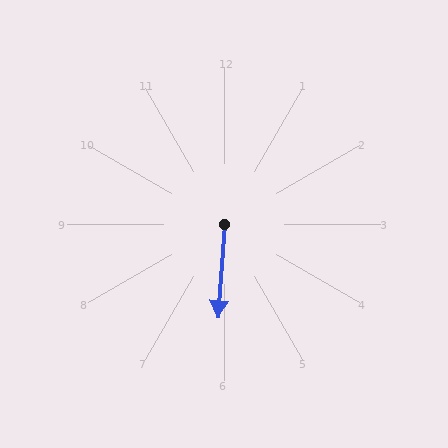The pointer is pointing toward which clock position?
Roughly 6 o'clock.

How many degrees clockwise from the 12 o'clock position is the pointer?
Approximately 184 degrees.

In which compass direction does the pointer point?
South.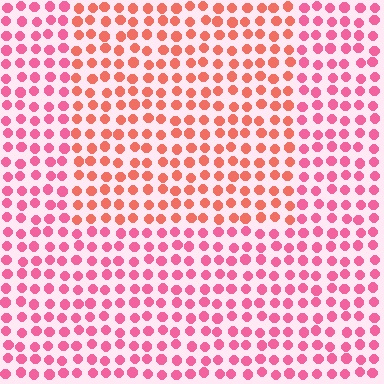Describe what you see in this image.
The image is filled with small pink elements in a uniform arrangement. A rectangle-shaped region is visible where the elements are tinted to a slightly different hue, forming a subtle color boundary.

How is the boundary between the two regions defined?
The boundary is defined purely by a slight shift in hue (about 31 degrees). Spacing, size, and orientation are identical on both sides.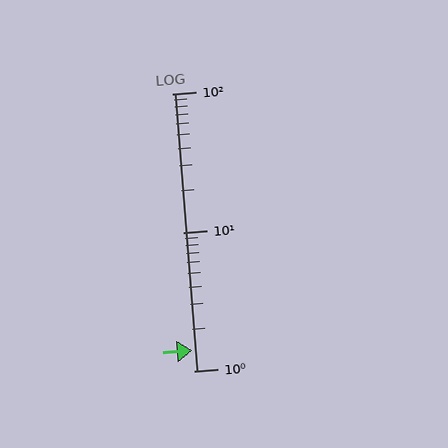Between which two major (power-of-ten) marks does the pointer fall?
The pointer is between 1 and 10.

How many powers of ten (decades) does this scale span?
The scale spans 2 decades, from 1 to 100.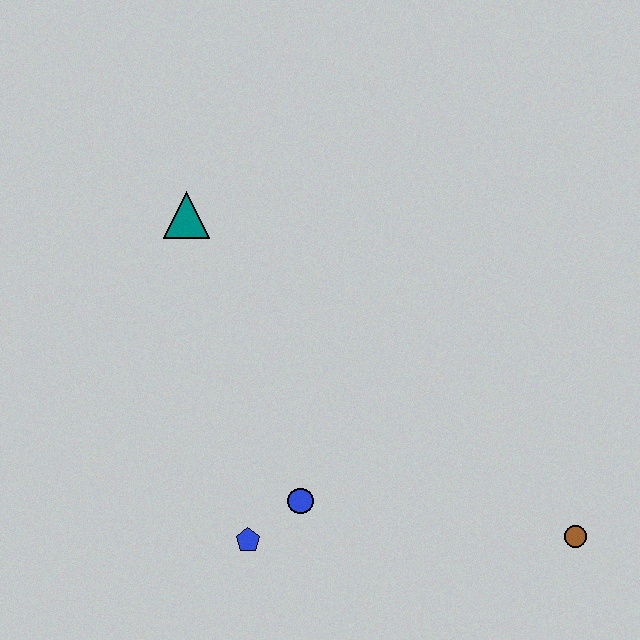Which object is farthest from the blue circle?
The teal triangle is farthest from the blue circle.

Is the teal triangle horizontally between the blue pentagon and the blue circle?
No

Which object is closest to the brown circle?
The blue circle is closest to the brown circle.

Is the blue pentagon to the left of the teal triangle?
No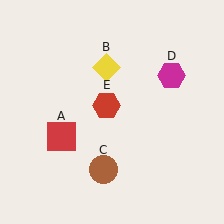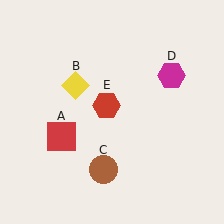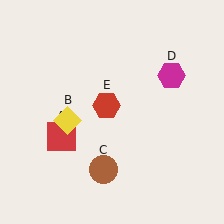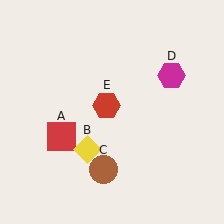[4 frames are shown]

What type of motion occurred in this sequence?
The yellow diamond (object B) rotated counterclockwise around the center of the scene.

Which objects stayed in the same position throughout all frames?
Red square (object A) and brown circle (object C) and magenta hexagon (object D) and red hexagon (object E) remained stationary.